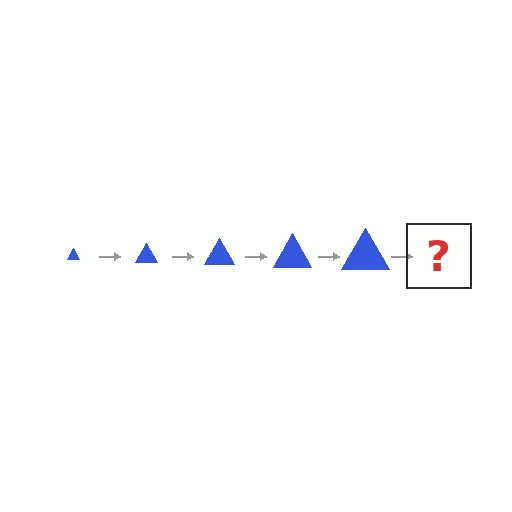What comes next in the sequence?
The next element should be a blue triangle, larger than the previous one.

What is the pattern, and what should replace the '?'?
The pattern is that the triangle gets progressively larger each step. The '?' should be a blue triangle, larger than the previous one.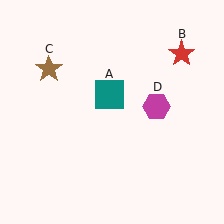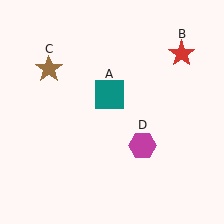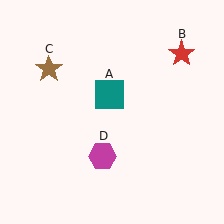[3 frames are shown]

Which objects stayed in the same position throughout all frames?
Teal square (object A) and red star (object B) and brown star (object C) remained stationary.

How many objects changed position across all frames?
1 object changed position: magenta hexagon (object D).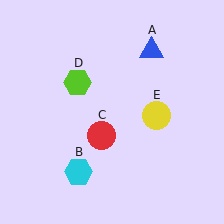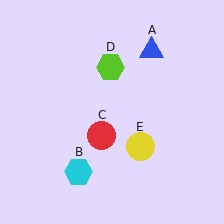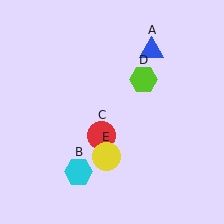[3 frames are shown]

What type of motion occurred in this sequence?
The lime hexagon (object D), yellow circle (object E) rotated clockwise around the center of the scene.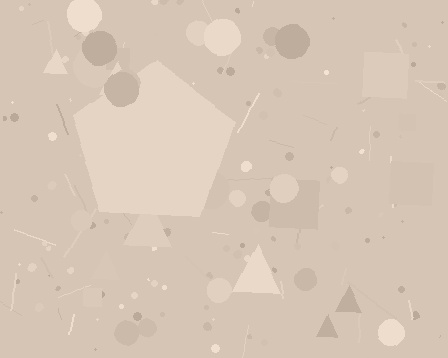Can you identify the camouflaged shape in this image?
The camouflaged shape is a pentagon.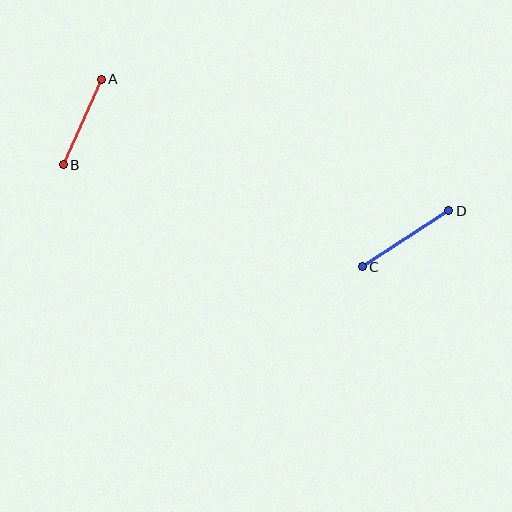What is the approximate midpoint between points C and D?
The midpoint is at approximately (406, 239) pixels.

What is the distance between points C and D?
The distance is approximately 103 pixels.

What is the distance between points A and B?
The distance is approximately 94 pixels.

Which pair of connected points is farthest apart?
Points C and D are farthest apart.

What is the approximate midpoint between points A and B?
The midpoint is at approximately (82, 122) pixels.